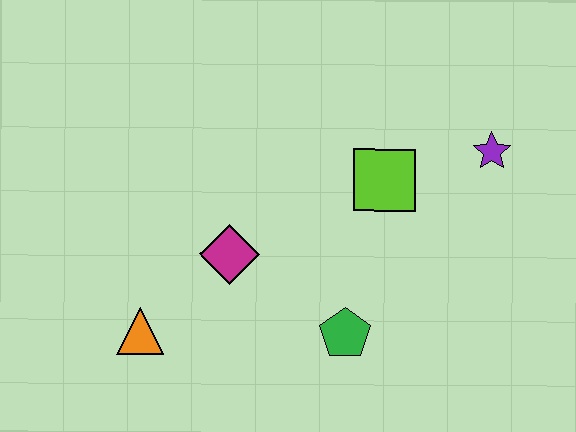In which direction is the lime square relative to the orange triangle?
The lime square is to the right of the orange triangle.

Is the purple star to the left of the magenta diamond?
No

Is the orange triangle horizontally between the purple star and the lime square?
No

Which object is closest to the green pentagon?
The magenta diamond is closest to the green pentagon.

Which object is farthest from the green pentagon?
The purple star is farthest from the green pentagon.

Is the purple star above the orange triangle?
Yes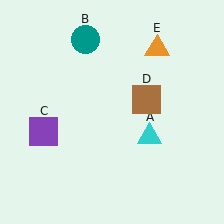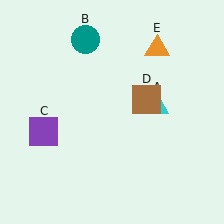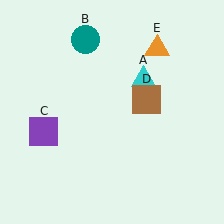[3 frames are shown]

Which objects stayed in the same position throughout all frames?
Teal circle (object B) and purple square (object C) and brown square (object D) and orange triangle (object E) remained stationary.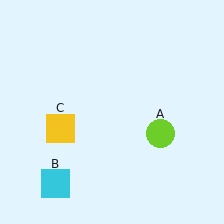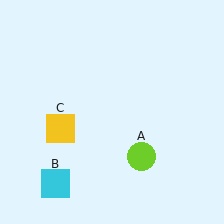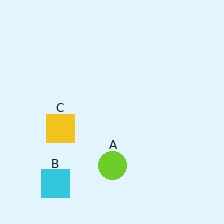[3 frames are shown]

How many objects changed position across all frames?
1 object changed position: lime circle (object A).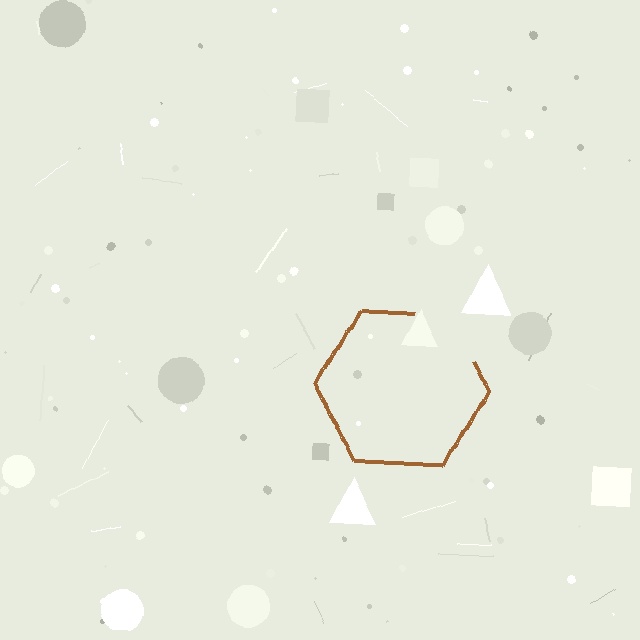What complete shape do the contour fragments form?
The contour fragments form a hexagon.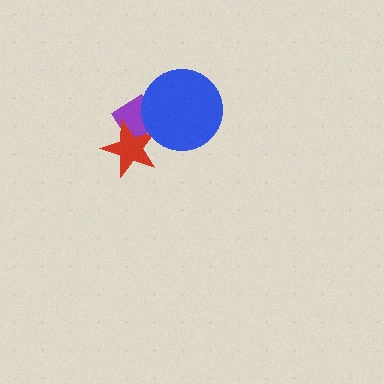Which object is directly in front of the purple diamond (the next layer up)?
The red star is directly in front of the purple diamond.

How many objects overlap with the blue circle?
1 object overlaps with the blue circle.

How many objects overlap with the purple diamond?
2 objects overlap with the purple diamond.